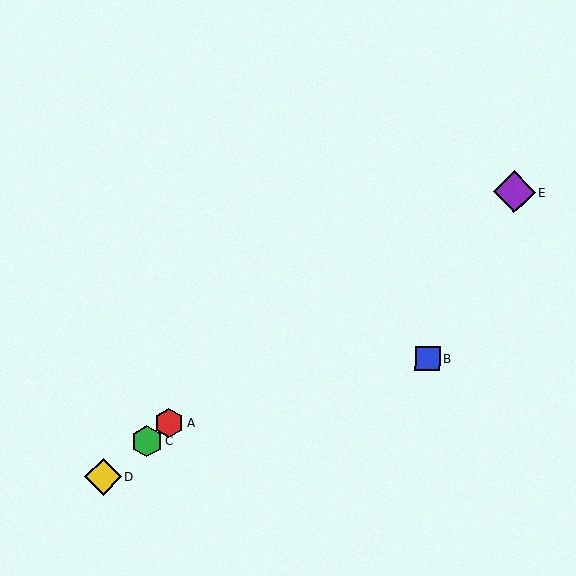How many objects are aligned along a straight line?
3 objects (A, C, D) are aligned along a straight line.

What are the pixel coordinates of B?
Object B is at (427, 359).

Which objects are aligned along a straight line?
Objects A, C, D are aligned along a straight line.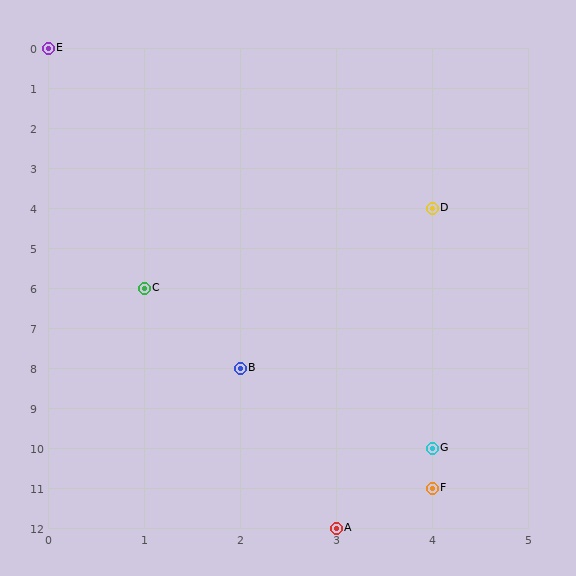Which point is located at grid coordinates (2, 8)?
Point B is at (2, 8).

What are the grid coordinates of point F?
Point F is at grid coordinates (4, 11).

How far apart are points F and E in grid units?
Points F and E are 4 columns and 11 rows apart (about 11.7 grid units diagonally).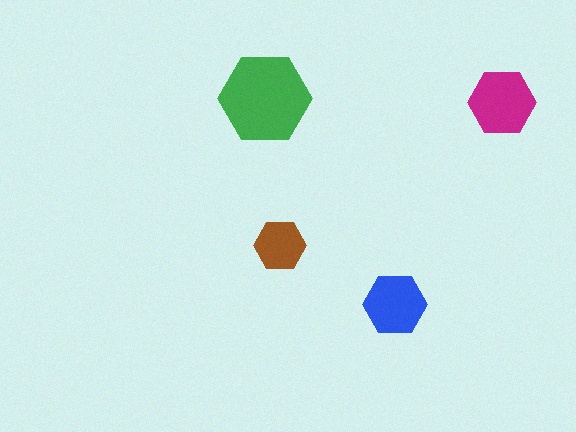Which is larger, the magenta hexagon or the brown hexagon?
The magenta one.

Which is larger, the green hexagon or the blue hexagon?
The green one.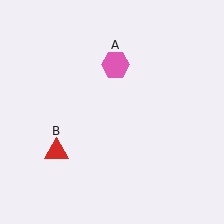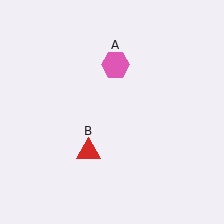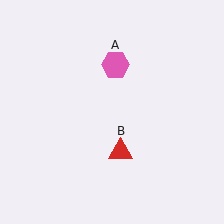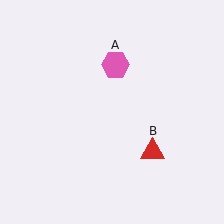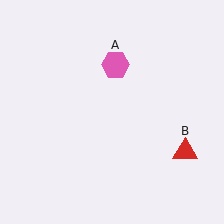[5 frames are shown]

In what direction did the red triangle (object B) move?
The red triangle (object B) moved right.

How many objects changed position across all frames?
1 object changed position: red triangle (object B).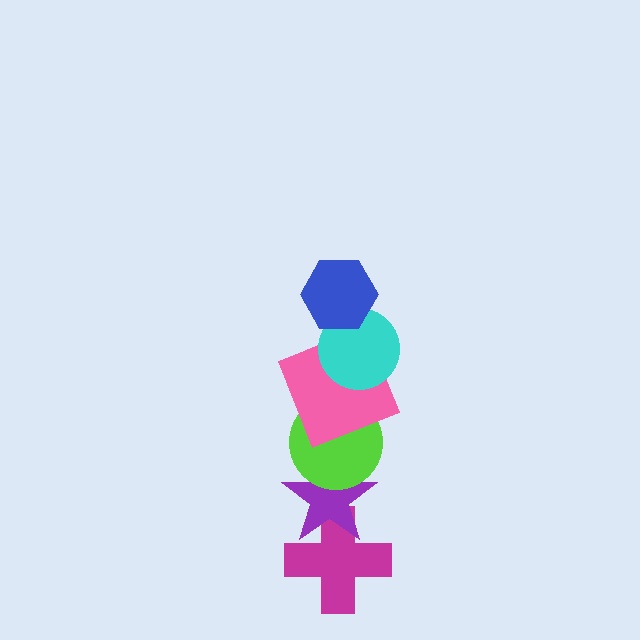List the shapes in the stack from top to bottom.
From top to bottom: the blue hexagon, the cyan circle, the pink square, the lime circle, the purple star, the magenta cross.